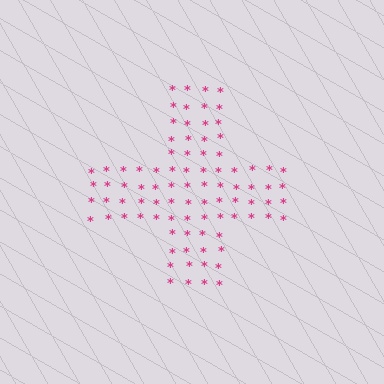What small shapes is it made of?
It is made of small asterisks.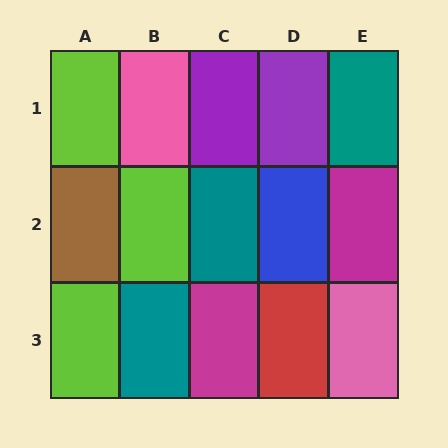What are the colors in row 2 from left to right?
Brown, lime, teal, blue, magenta.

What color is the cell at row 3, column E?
Pink.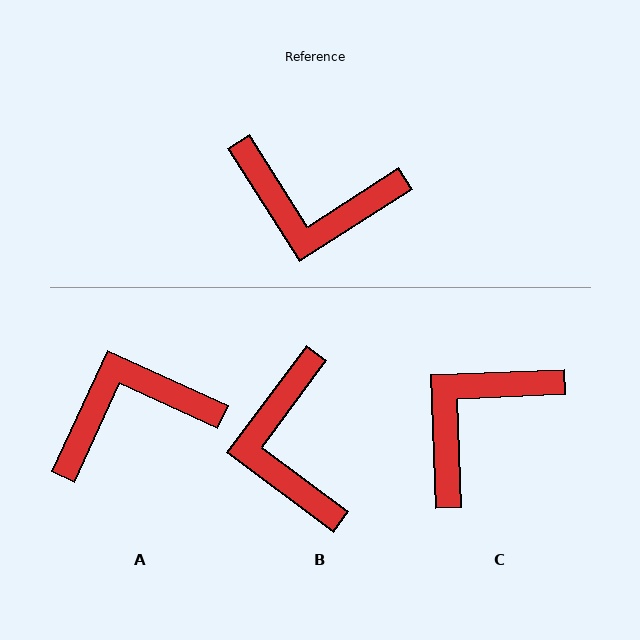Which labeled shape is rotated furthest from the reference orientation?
A, about 147 degrees away.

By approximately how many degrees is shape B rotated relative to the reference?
Approximately 69 degrees clockwise.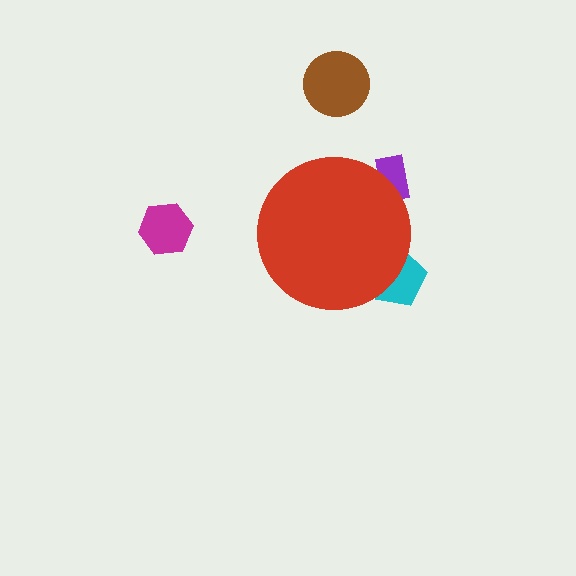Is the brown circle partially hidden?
No, the brown circle is fully visible.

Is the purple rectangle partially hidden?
Yes, the purple rectangle is partially hidden behind the red circle.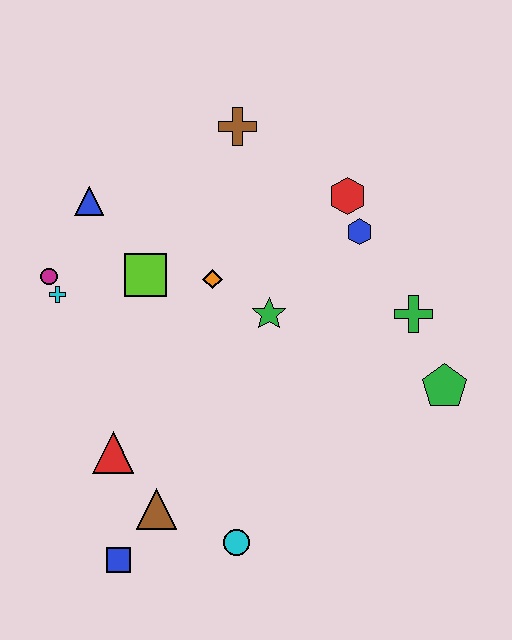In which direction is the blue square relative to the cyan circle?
The blue square is to the left of the cyan circle.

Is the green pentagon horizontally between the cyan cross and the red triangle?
No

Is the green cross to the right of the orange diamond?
Yes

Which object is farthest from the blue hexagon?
The blue square is farthest from the blue hexagon.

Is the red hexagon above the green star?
Yes